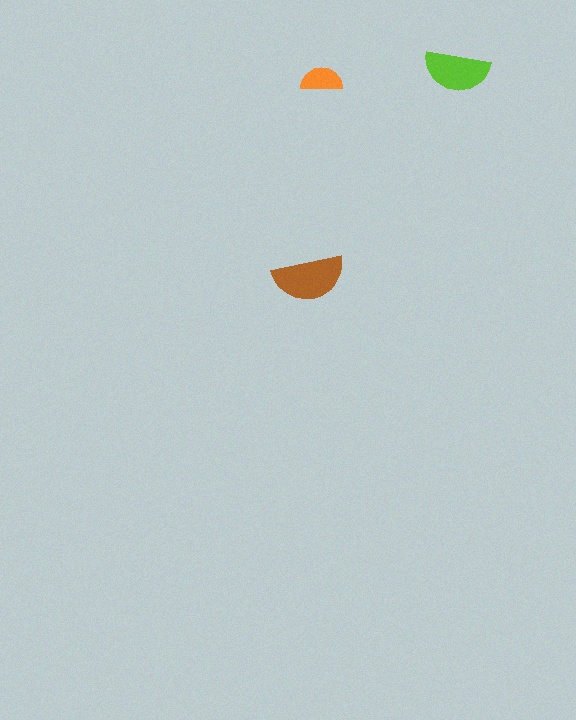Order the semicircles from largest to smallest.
the brown one, the lime one, the orange one.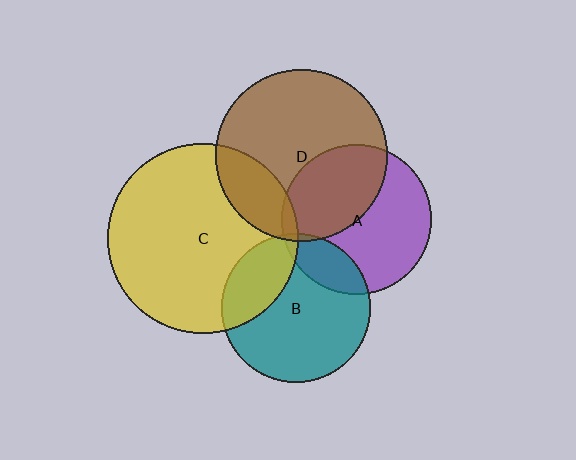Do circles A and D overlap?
Yes.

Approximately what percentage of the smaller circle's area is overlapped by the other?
Approximately 40%.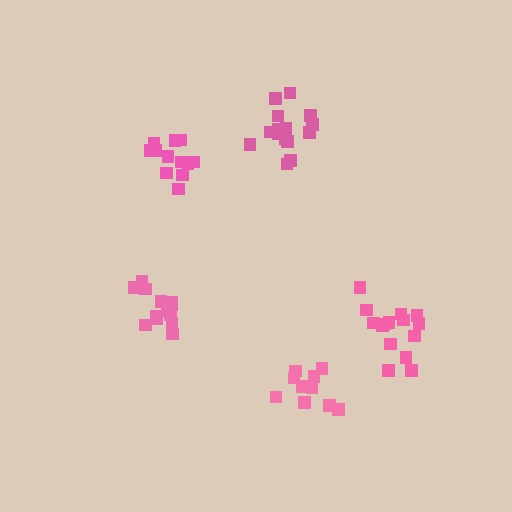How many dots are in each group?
Group 1: 14 dots, Group 2: 15 dots, Group 3: 15 dots, Group 4: 12 dots, Group 5: 10 dots (66 total).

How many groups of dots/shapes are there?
There are 5 groups.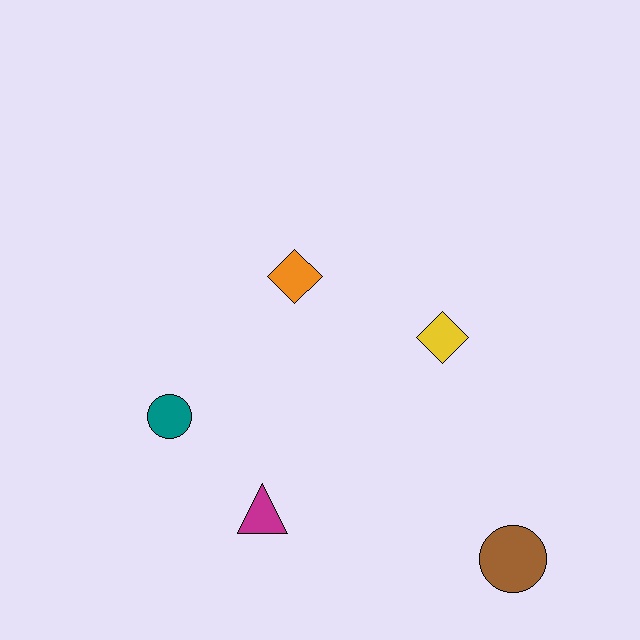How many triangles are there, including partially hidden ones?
There is 1 triangle.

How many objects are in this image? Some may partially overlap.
There are 5 objects.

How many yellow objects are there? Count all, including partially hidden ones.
There is 1 yellow object.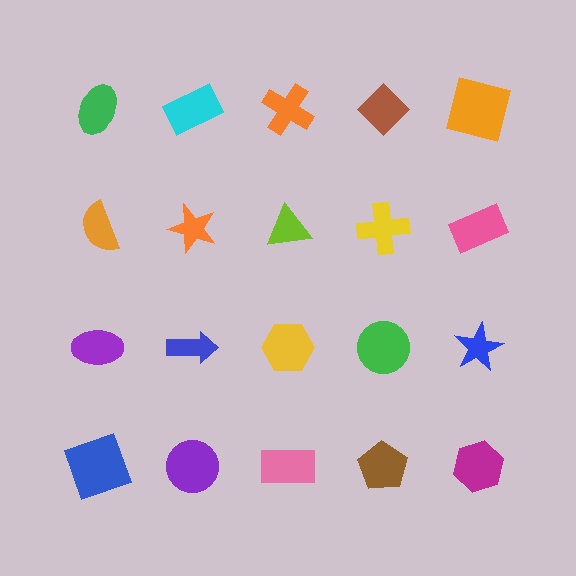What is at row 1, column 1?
A green ellipse.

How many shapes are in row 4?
5 shapes.